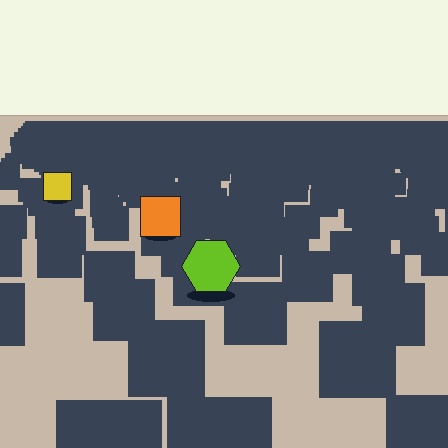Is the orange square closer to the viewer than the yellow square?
Yes. The orange square is closer — you can tell from the texture gradient: the ground texture is coarser near it.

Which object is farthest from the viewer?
The yellow square is farthest from the viewer. It appears smaller and the ground texture around it is denser.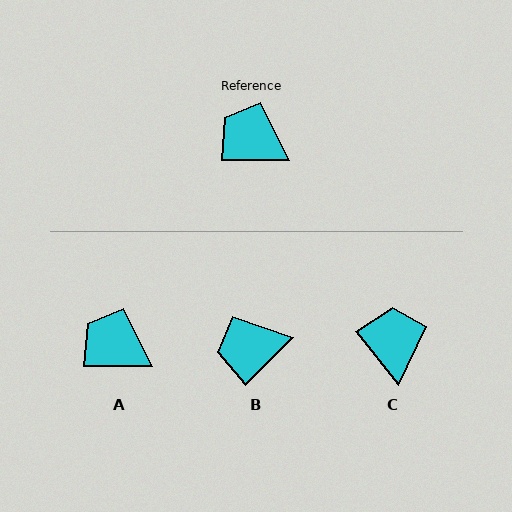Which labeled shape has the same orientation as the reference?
A.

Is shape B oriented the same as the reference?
No, it is off by about 45 degrees.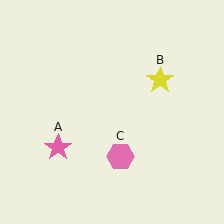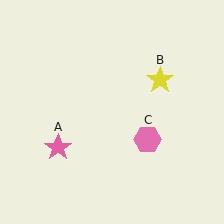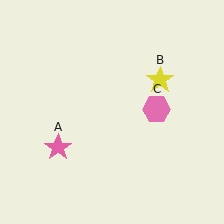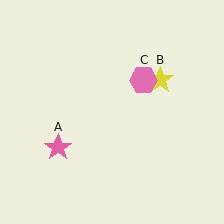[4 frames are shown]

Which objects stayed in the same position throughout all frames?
Pink star (object A) and yellow star (object B) remained stationary.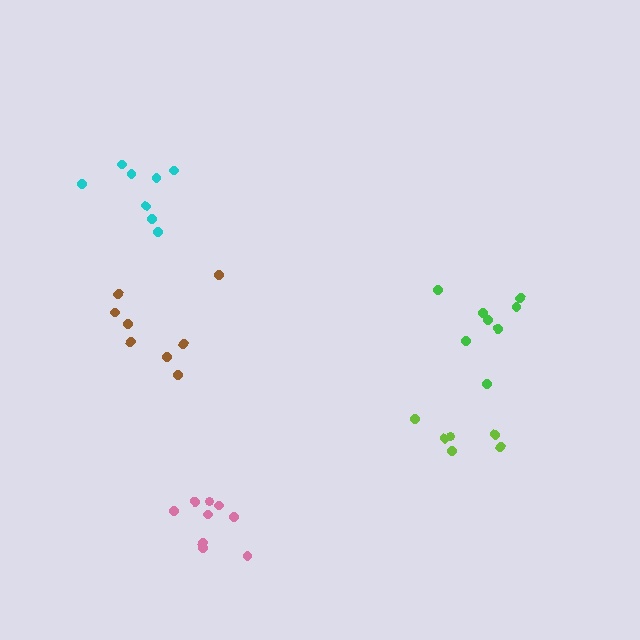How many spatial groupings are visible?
There are 5 spatial groupings.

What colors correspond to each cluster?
The clusters are colored: cyan, brown, pink, lime, green.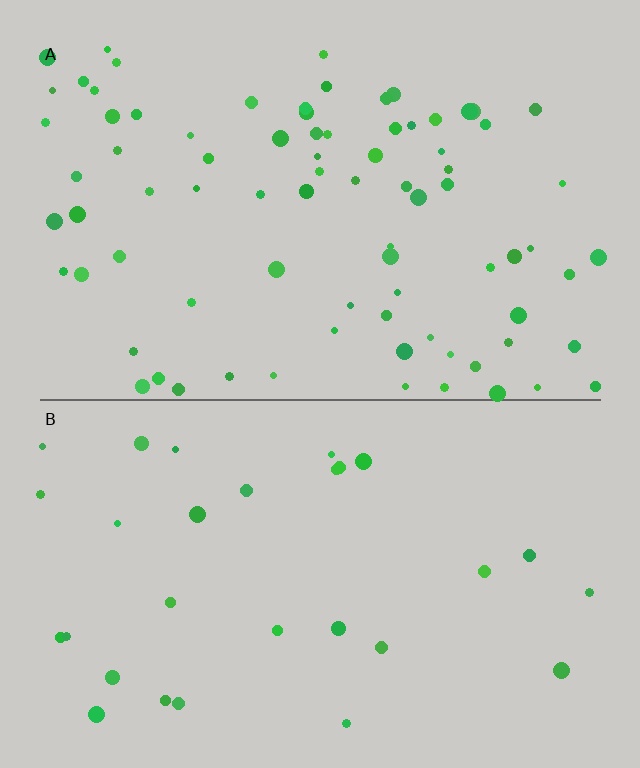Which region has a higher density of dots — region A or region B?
A (the top).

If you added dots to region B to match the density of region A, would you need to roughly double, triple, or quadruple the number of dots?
Approximately triple.